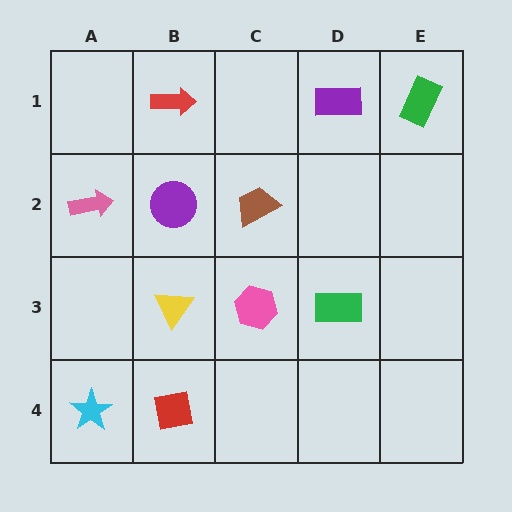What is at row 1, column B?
A red arrow.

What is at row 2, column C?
A brown trapezoid.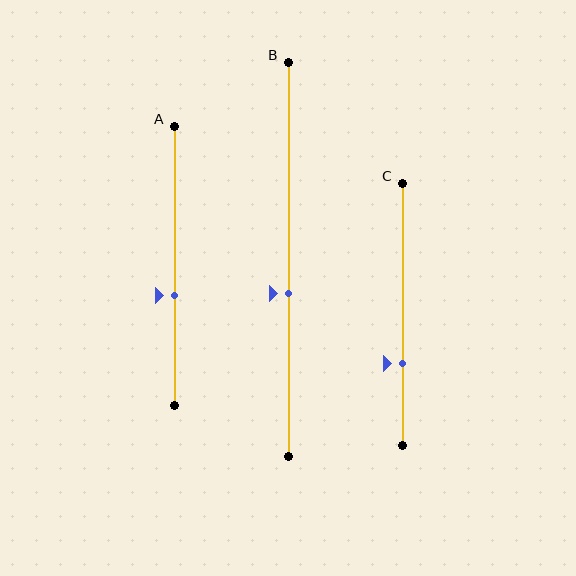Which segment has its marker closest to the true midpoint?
Segment B has its marker closest to the true midpoint.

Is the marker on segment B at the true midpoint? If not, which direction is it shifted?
No, the marker on segment B is shifted downward by about 9% of the segment length.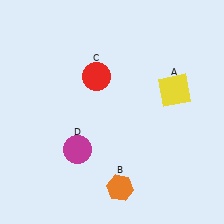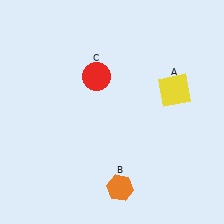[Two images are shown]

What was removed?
The magenta circle (D) was removed in Image 2.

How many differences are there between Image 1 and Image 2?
There is 1 difference between the two images.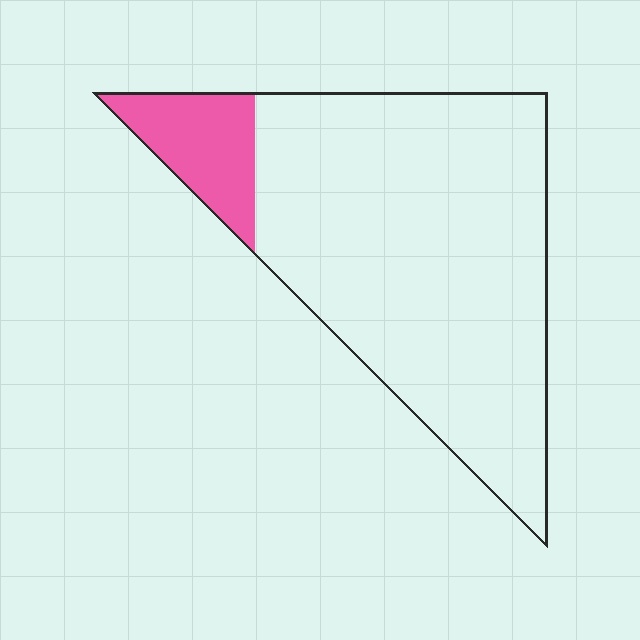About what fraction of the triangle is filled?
About one eighth (1/8).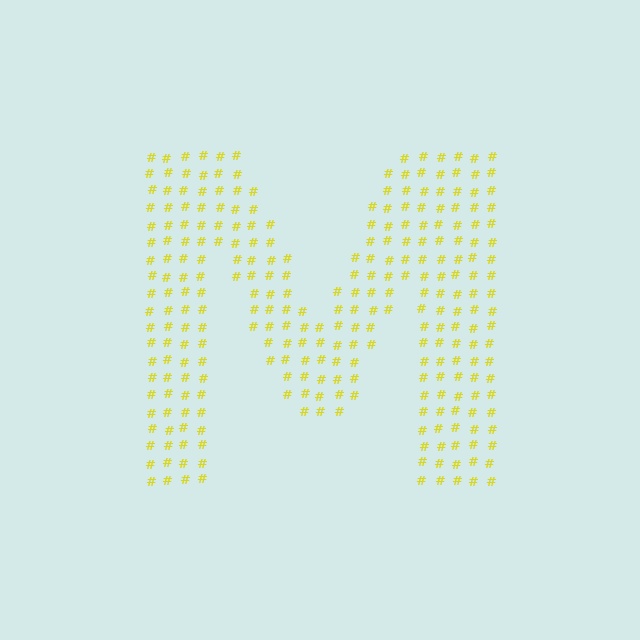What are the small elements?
The small elements are hash symbols.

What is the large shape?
The large shape is the letter M.